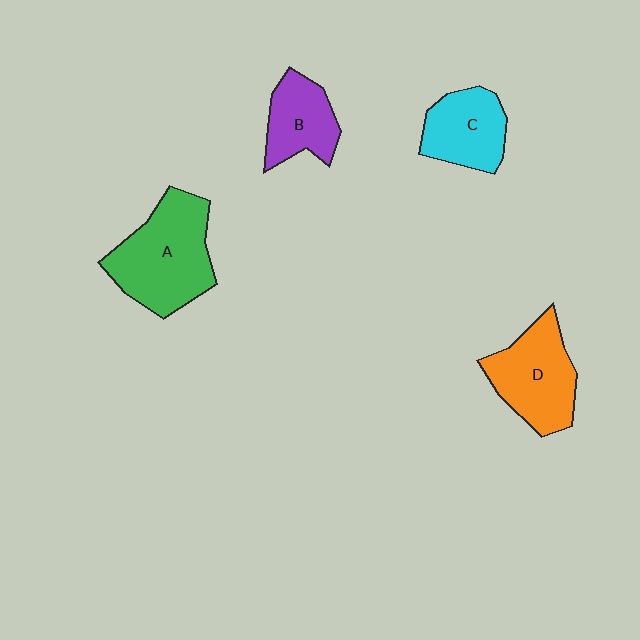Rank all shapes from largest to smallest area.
From largest to smallest: A (green), D (orange), C (cyan), B (purple).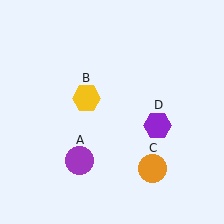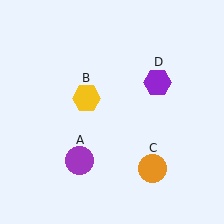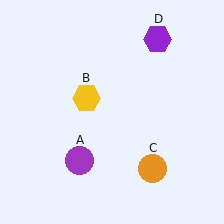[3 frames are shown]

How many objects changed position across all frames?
1 object changed position: purple hexagon (object D).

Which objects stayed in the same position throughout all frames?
Purple circle (object A) and yellow hexagon (object B) and orange circle (object C) remained stationary.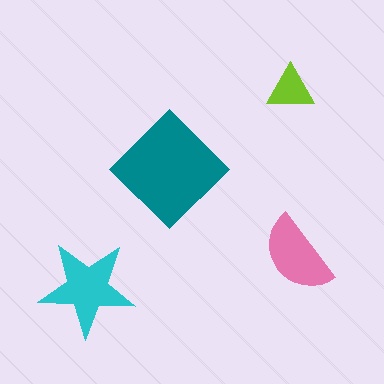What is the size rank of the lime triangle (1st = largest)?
4th.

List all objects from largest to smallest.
The teal diamond, the cyan star, the pink semicircle, the lime triangle.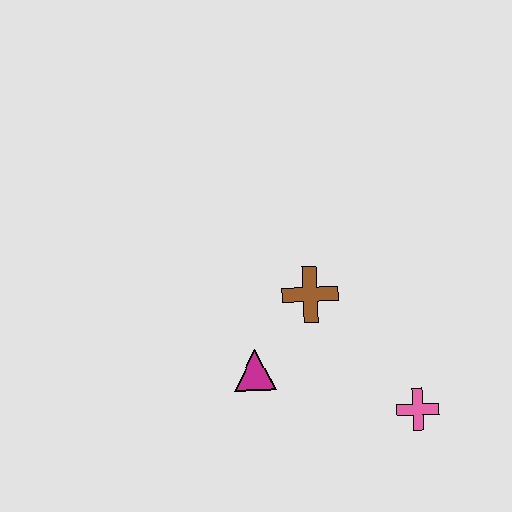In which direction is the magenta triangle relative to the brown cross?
The magenta triangle is below the brown cross.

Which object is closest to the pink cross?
The brown cross is closest to the pink cross.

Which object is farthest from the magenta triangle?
The pink cross is farthest from the magenta triangle.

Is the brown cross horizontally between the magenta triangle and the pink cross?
Yes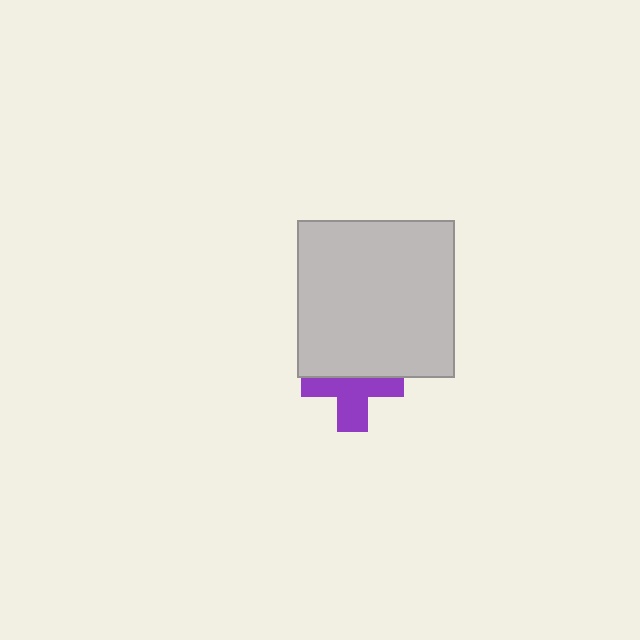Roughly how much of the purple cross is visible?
About half of it is visible (roughly 57%).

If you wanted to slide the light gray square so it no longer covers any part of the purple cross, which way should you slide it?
Slide it up — that is the most direct way to separate the two shapes.